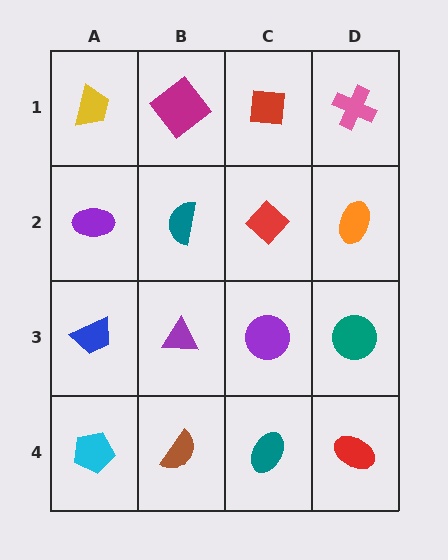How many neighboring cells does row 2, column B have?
4.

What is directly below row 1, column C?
A red diamond.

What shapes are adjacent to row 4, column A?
A blue trapezoid (row 3, column A), a brown semicircle (row 4, column B).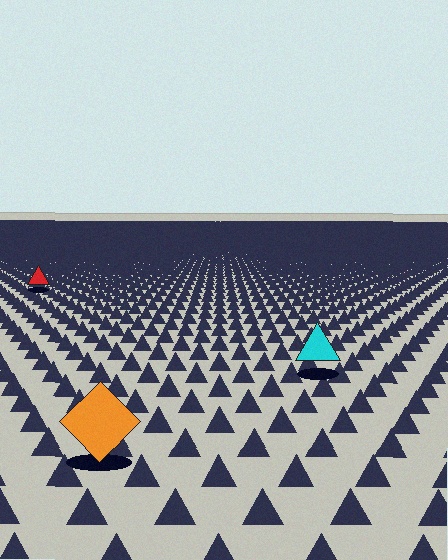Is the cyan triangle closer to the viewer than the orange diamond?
No. The orange diamond is closer — you can tell from the texture gradient: the ground texture is coarser near it.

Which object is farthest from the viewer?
The red triangle is farthest from the viewer. It appears smaller and the ground texture around it is denser.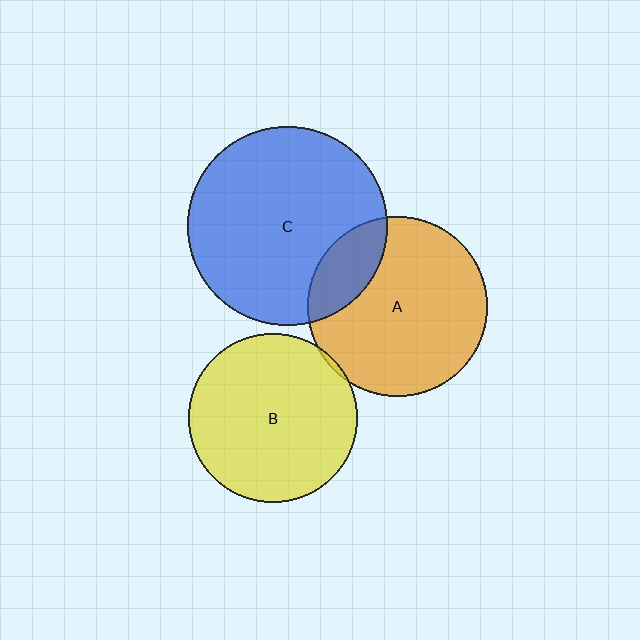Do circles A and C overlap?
Yes.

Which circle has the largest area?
Circle C (blue).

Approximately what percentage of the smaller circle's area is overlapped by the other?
Approximately 20%.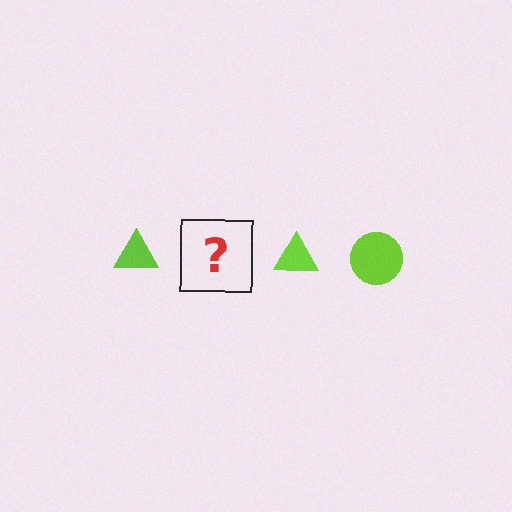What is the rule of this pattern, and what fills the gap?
The rule is that the pattern cycles through triangle, circle shapes in lime. The gap should be filled with a lime circle.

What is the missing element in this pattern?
The missing element is a lime circle.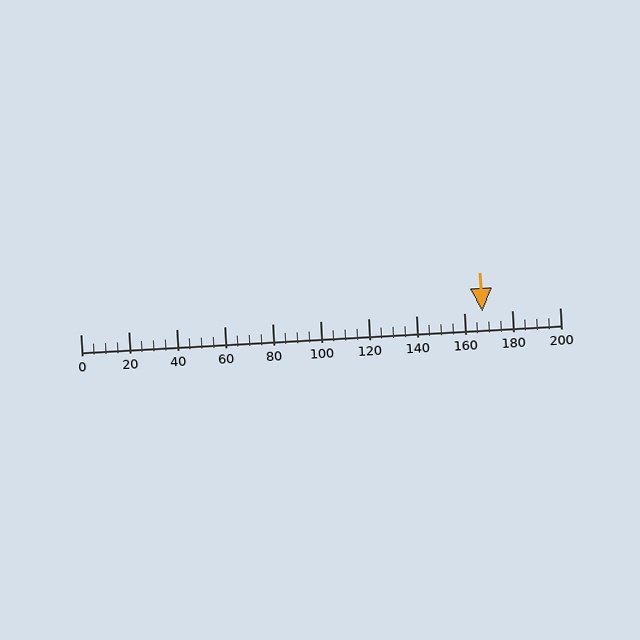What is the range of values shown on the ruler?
The ruler shows values from 0 to 200.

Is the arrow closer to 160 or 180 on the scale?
The arrow is closer to 160.